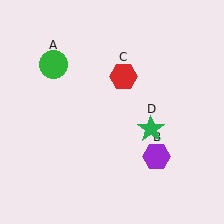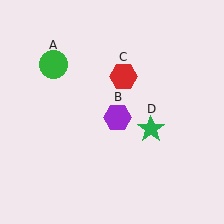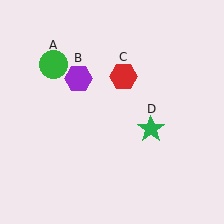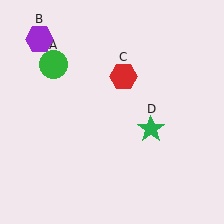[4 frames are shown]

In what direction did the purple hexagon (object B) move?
The purple hexagon (object B) moved up and to the left.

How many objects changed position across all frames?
1 object changed position: purple hexagon (object B).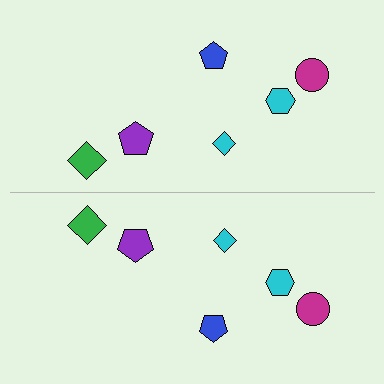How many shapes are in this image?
There are 12 shapes in this image.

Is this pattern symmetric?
Yes, this pattern has bilateral (reflection) symmetry.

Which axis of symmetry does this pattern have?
The pattern has a horizontal axis of symmetry running through the center of the image.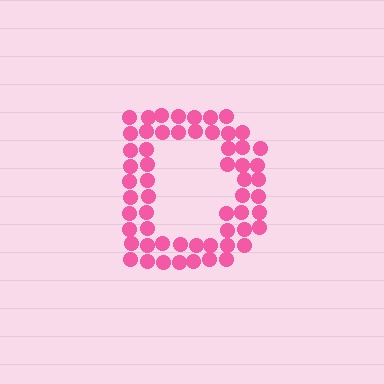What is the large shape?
The large shape is the letter D.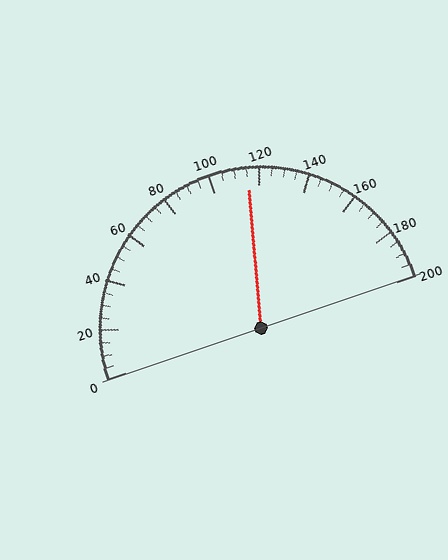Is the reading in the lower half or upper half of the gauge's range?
The reading is in the upper half of the range (0 to 200).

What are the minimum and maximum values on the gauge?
The gauge ranges from 0 to 200.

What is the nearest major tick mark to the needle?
The nearest major tick mark is 120.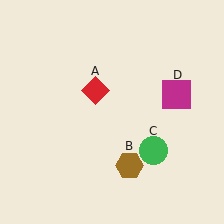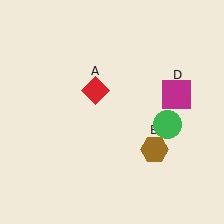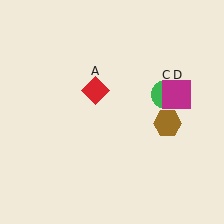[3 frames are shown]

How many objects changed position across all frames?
2 objects changed position: brown hexagon (object B), green circle (object C).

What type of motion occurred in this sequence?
The brown hexagon (object B), green circle (object C) rotated counterclockwise around the center of the scene.